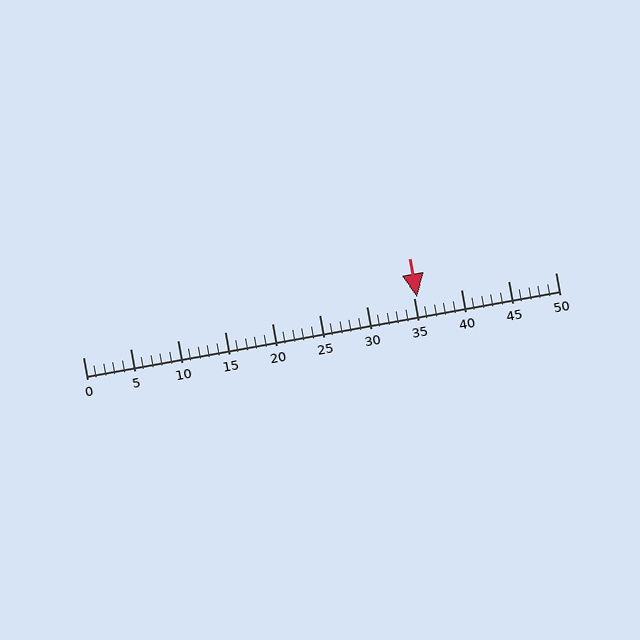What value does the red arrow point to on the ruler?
The red arrow points to approximately 35.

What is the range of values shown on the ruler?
The ruler shows values from 0 to 50.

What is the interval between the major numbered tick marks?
The major tick marks are spaced 5 units apart.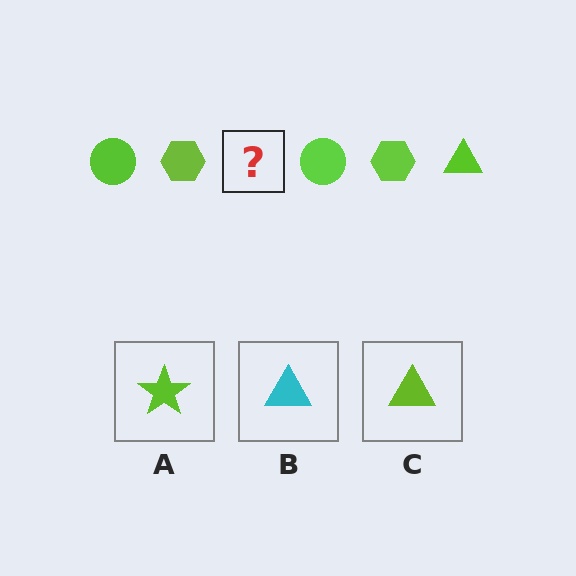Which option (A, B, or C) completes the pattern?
C.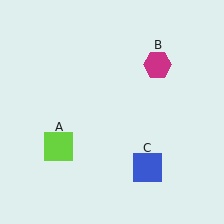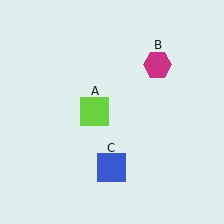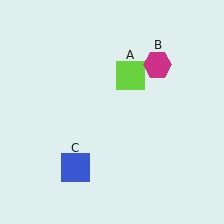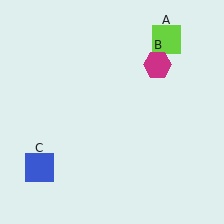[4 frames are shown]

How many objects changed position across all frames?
2 objects changed position: lime square (object A), blue square (object C).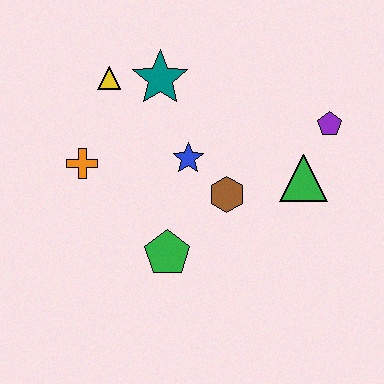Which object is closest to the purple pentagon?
The green triangle is closest to the purple pentagon.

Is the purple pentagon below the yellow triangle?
Yes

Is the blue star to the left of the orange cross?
No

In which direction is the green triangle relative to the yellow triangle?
The green triangle is to the right of the yellow triangle.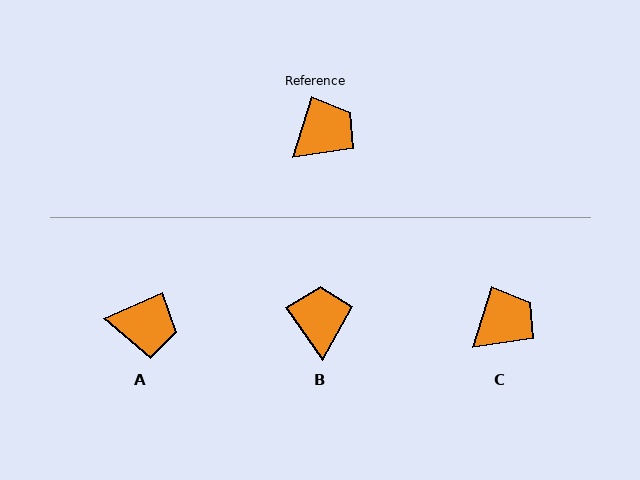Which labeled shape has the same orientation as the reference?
C.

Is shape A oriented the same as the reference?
No, it is off by about 49 degrees.